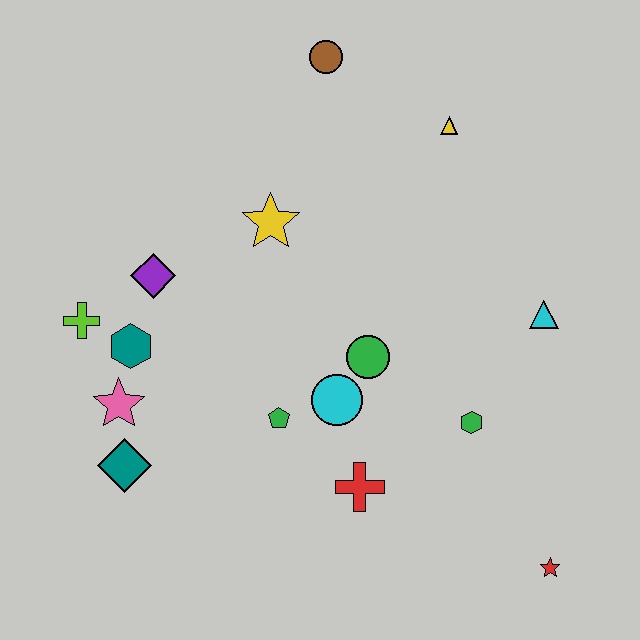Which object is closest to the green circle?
The cyan circle is closest to the green circle.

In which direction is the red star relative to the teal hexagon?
The red star is to the right of the teal hexagon.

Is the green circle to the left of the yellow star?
No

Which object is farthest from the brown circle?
The red star is farthest from the brown circle.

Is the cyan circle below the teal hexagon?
Yes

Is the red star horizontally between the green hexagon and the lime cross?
No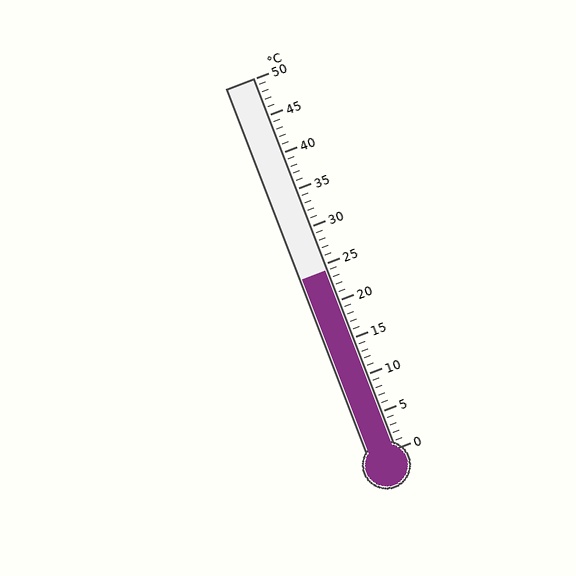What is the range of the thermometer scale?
The thermometer scale ranges from 0°C to 50°C.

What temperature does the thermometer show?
The thermometer shows approximately 24°C.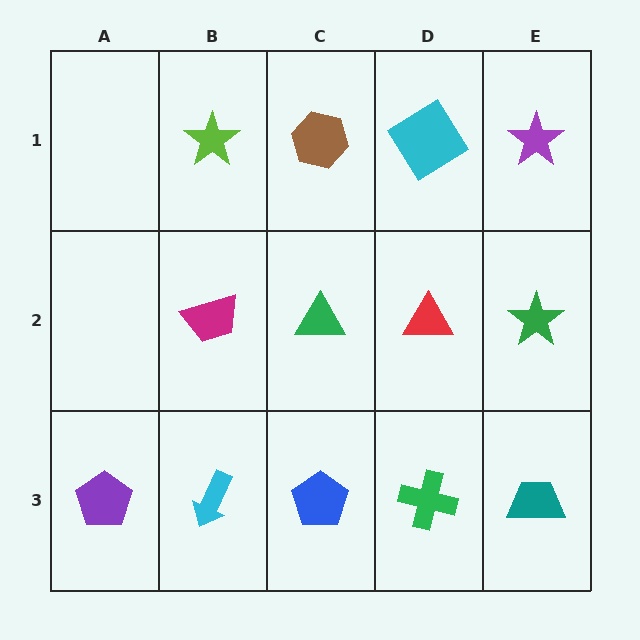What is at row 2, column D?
A red triangle.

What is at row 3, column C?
A blue pentagon.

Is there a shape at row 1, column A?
No, that cell is empty.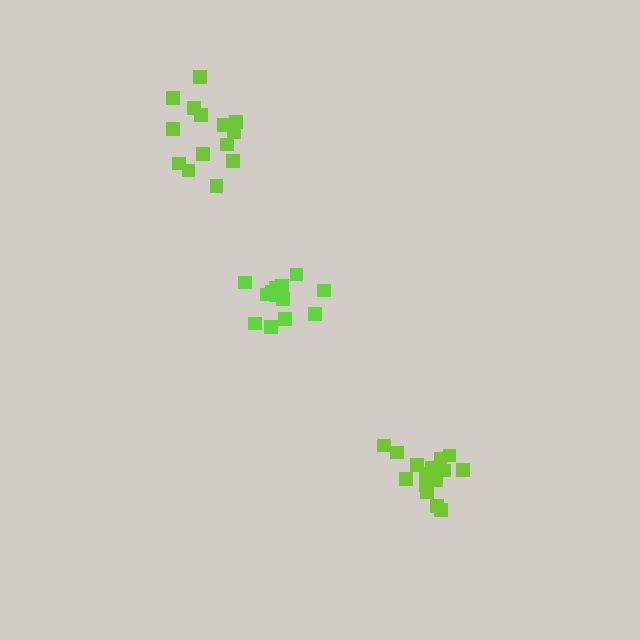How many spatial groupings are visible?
There are 3 spatial groupings.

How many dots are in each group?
Group 1: 16 dots, Group 2: 14 dots, Group 3: 14 dots (44 total).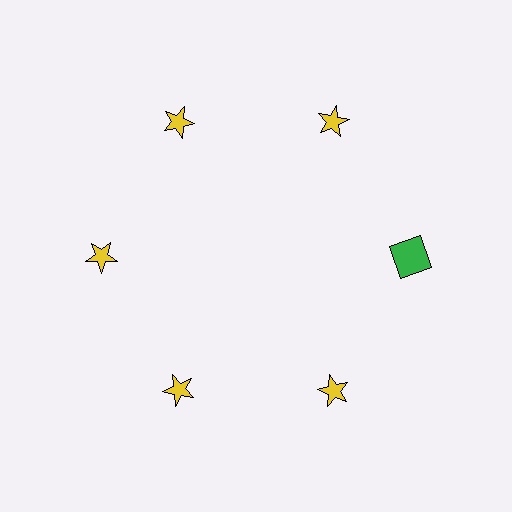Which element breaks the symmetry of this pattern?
The green square at roughly the 3 o'clock position breaks the symmetry. All other shapes are yellow stars.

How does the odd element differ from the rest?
It differs in both color (green instead of yellow) and shape (square instead of star).